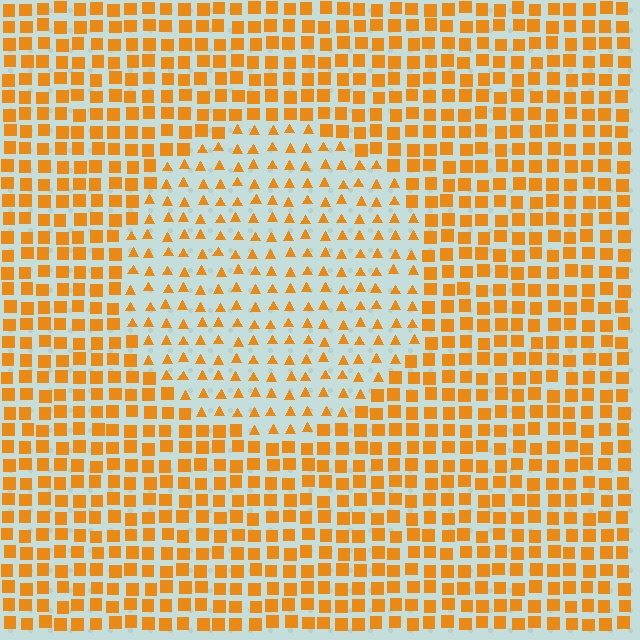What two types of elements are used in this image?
The image uses triangles inside the circle region and squares outside it.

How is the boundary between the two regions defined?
The boundary is defined by a change in element shape: triangles inside vs. squares outside. All elements share the same color and spacing.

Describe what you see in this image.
The image is filled with small orange elements arranged in a uniform grid. A circle-shaped region contains triangles, while the surrounding area contains squares. The boundary is defined purely by the change in element shape.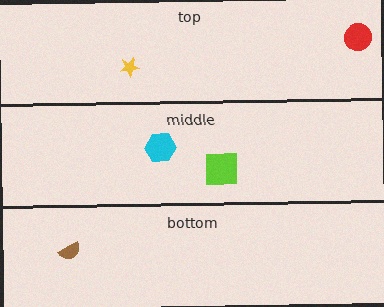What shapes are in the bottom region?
The brown semicircle.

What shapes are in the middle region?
The lime square, the cyan hexagon.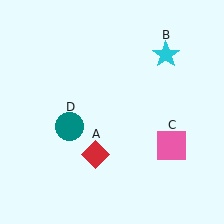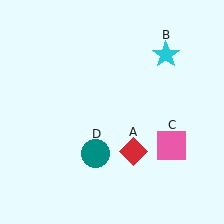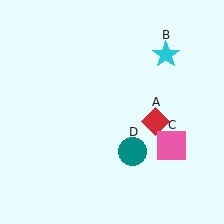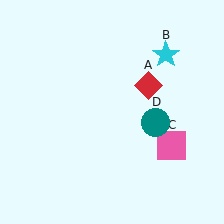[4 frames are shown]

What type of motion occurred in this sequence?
The red diamond (object A), teal circle (object D) rotated counterclockwise around the center of the scene.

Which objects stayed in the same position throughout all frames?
Cyan star (object B) and pink square (object C) remained stationary.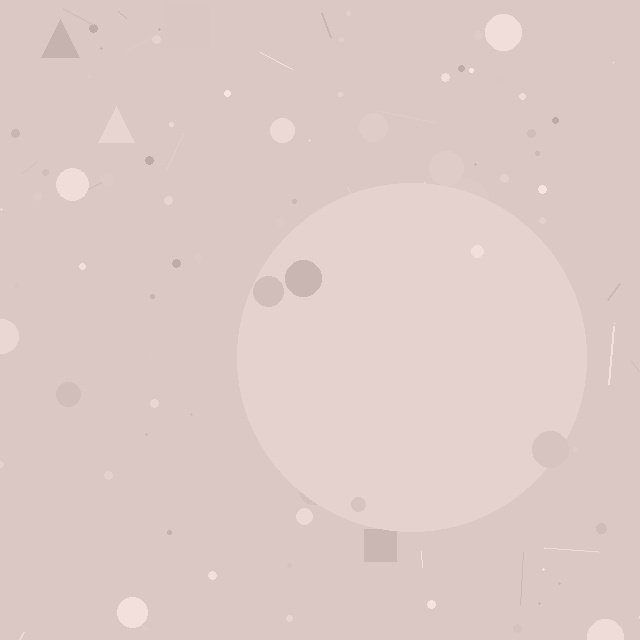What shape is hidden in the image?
A circle is hidden in the image.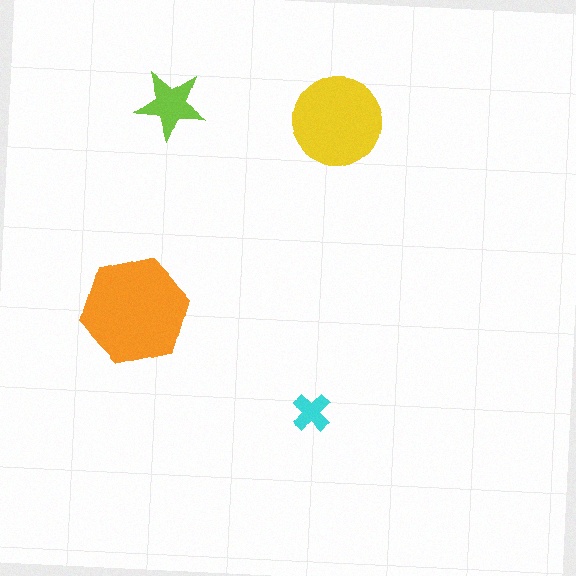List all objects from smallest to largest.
The cyan cross, the lime star, the yellow circle, the orange hexagon.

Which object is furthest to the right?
The yellow circle is rightmost.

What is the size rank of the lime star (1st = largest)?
3rd.